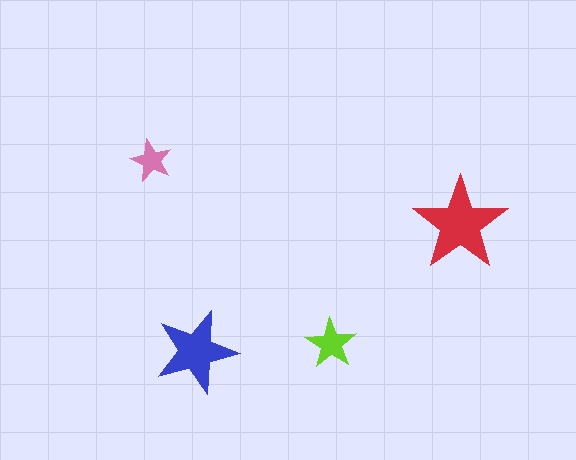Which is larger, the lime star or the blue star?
The blue one.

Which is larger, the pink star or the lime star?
The lime one.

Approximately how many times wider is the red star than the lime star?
About 2 times wider.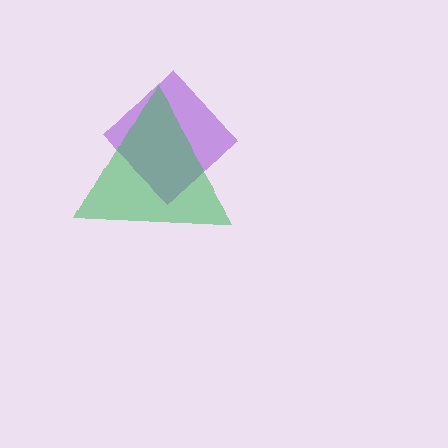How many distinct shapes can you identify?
There are 2 distinct shapes: a purple diamond, a green triangle.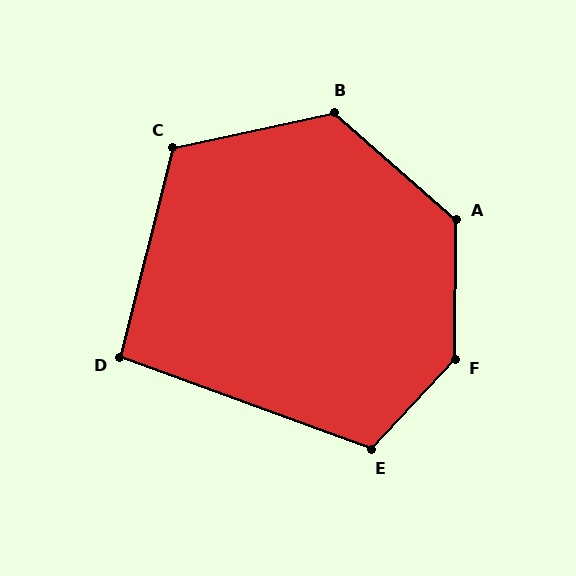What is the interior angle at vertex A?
Approximately 131 degrees (obtuse).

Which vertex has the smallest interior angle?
D, at approximately 96 degrees.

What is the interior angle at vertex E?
Approximately 113 degrees (obtuse).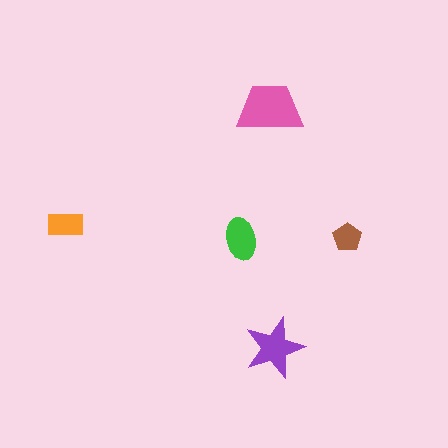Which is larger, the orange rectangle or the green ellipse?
The green ellipse.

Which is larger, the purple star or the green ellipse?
The purple star.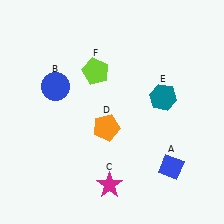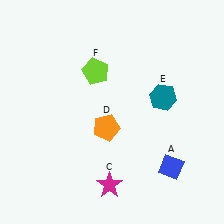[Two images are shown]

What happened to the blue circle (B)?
The blue circle (B) was removed in Image 2. It was in the top-left area of Image 1.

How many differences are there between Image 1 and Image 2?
There is 1 difference between the two images.